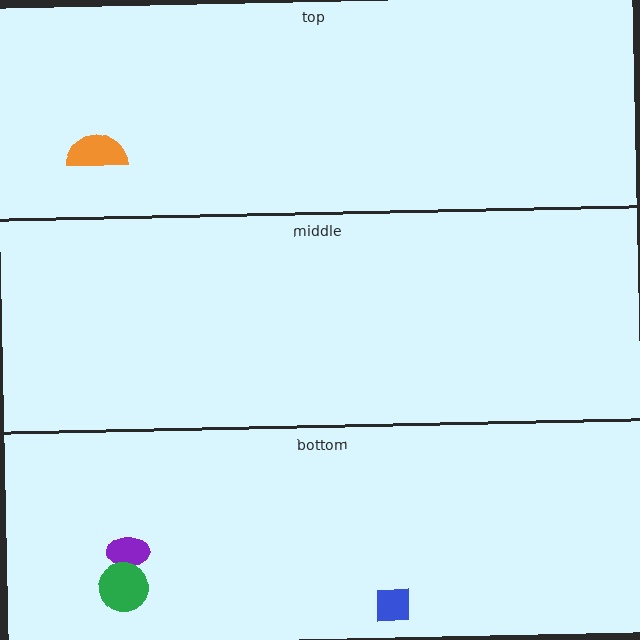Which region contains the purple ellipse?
The bottom region.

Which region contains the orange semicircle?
The top region.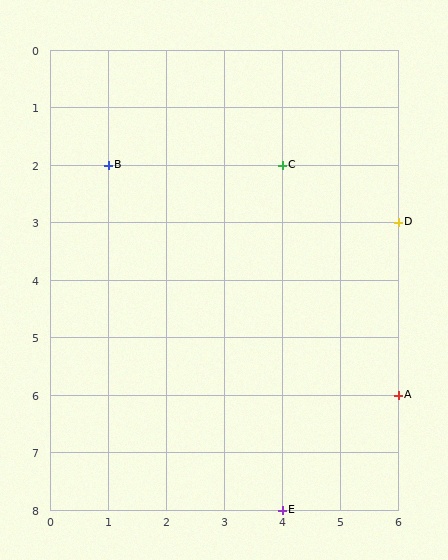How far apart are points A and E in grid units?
Points A and E are 2 columns and 2 rows apart (about 2.8 grid units diagonally).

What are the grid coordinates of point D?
Point D is at grid coordinates (6, 3).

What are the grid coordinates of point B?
Point B is at grid coordinates (1, 2).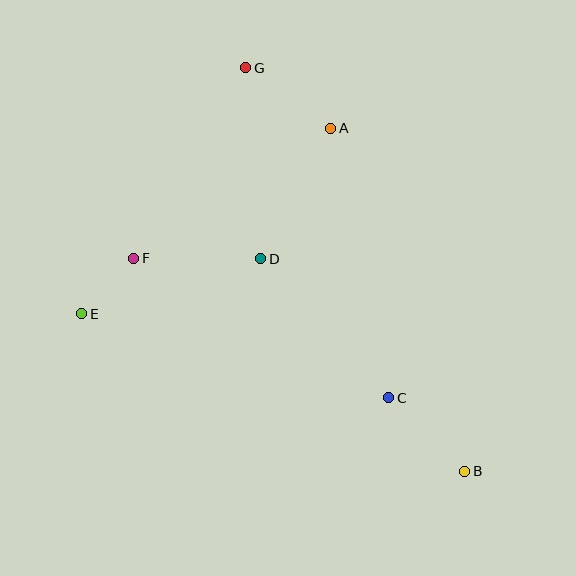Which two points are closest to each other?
Points E and F are closest to each other.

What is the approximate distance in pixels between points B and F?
The distance between B and F is approximately 394 pixels.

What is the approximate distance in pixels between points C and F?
The distance between C and F is approximately 291 pixels.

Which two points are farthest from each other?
Points B and G are farthest from each other.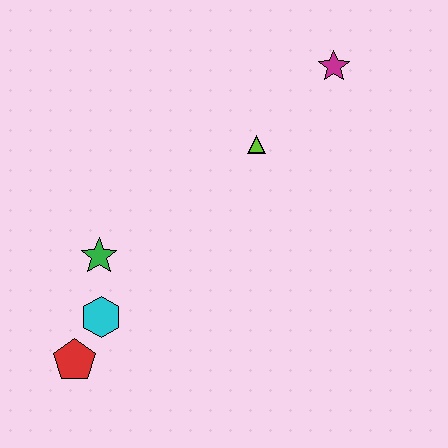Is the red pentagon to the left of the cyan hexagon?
Yes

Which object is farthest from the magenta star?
The red pentagon is farthest from the magenta star.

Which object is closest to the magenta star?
The lime triangle is closest to the magenta star.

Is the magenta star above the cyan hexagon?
Yes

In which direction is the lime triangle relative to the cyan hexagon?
The lime triangle is above the cyan hexagon.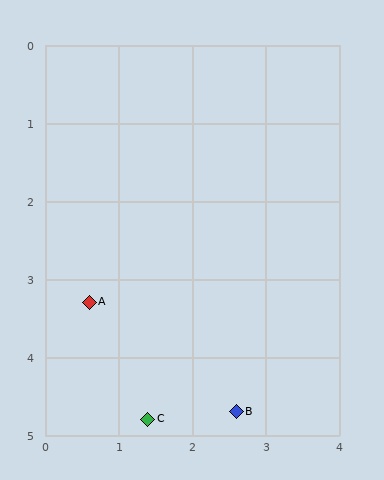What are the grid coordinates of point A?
Point A is at approximately (0.6, 3.3).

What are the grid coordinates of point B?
Point B is at approximately (2.6, 4.7).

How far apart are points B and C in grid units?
Points B and C are about 1.2 grid units apart.